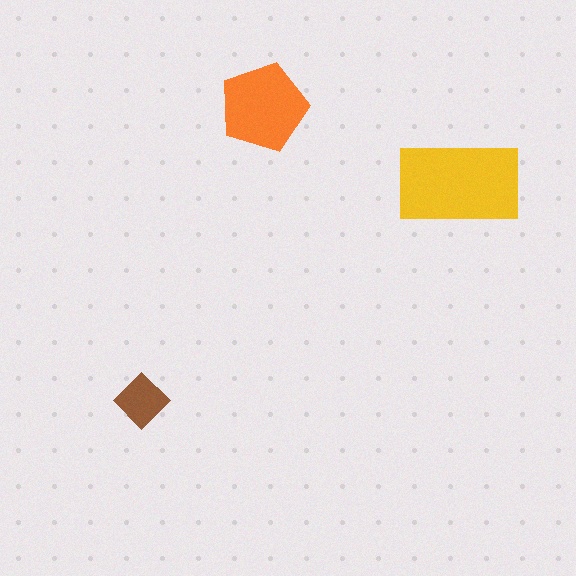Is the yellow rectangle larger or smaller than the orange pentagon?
Larger.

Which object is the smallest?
The brown diamond.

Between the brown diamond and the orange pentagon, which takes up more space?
The orange pentagon.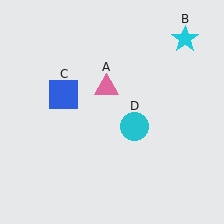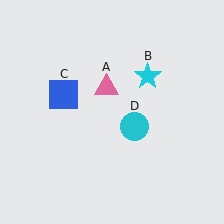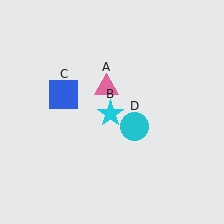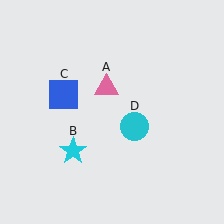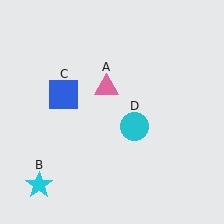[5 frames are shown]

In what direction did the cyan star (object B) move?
The cyan star (object B) moved down and to the left.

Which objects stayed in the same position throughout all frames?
Pink triangle (object A) and blue square (object C) and cyan circle (object D) remained stationary.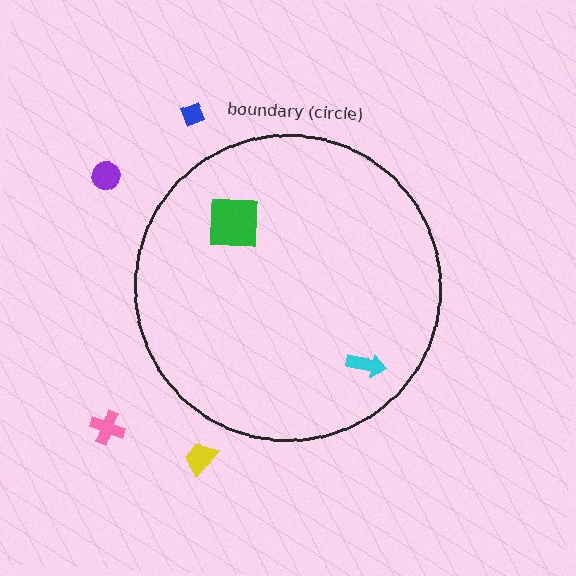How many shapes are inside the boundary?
2 inside, 4 outside.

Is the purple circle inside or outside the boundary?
Outside.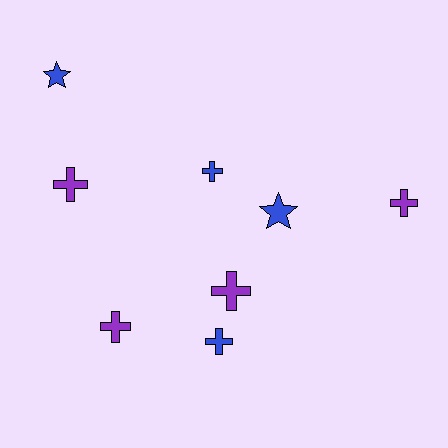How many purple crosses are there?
There are 4 purple crosses.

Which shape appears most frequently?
Cross, with 6 objects.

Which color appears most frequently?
Blue, with 4 objects.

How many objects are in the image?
There are 8 objects.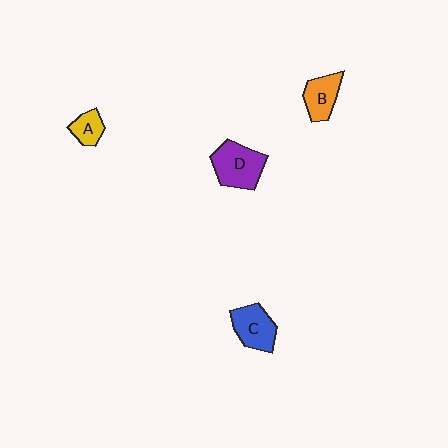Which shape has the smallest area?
Shape A (yellow).